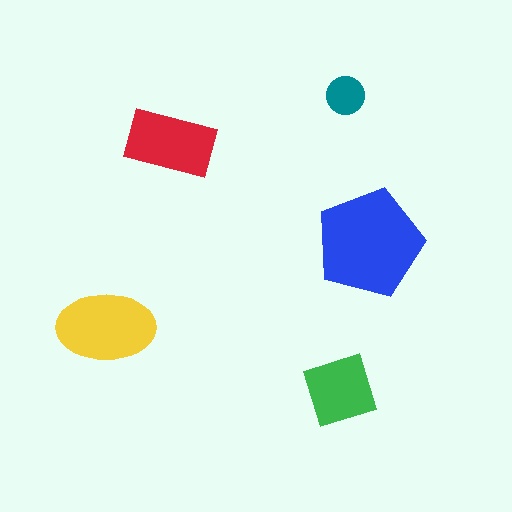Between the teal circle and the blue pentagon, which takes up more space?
The blue pentagon.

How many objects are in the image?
There are 5 objects in the image.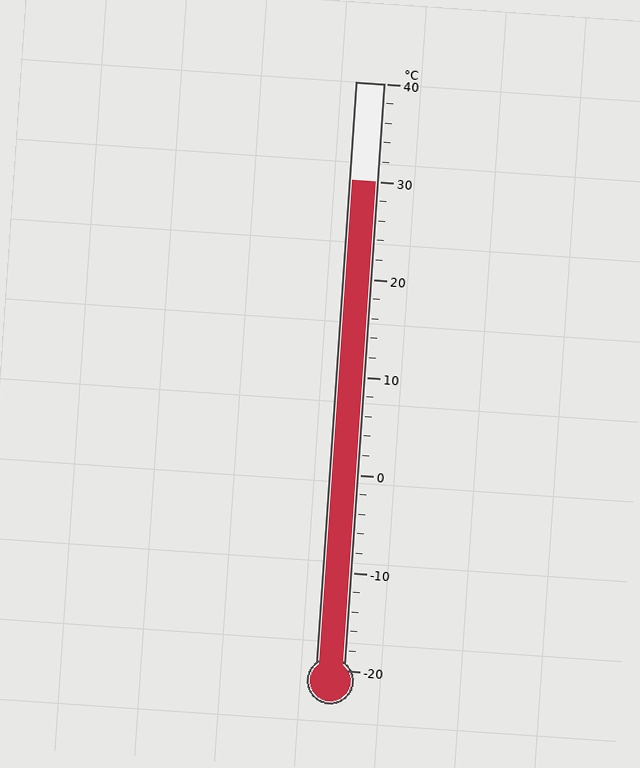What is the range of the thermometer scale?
The thermometer scale ranges from -20°C to 40°C.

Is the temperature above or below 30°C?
The temperature is at 30°C.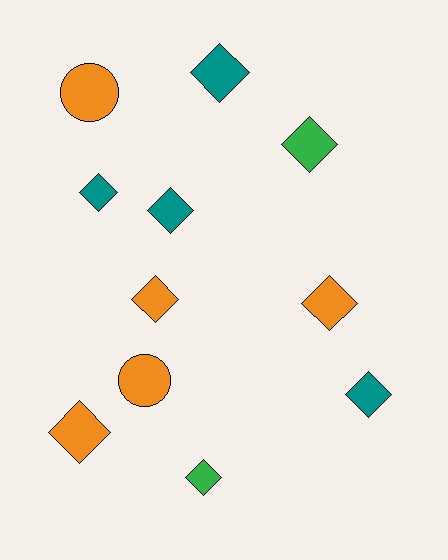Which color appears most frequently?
Orange, with 5 objects.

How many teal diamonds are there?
There are 4 teal diamonds.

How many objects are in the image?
There are 11 objects.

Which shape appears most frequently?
Diamond, with 9 objects.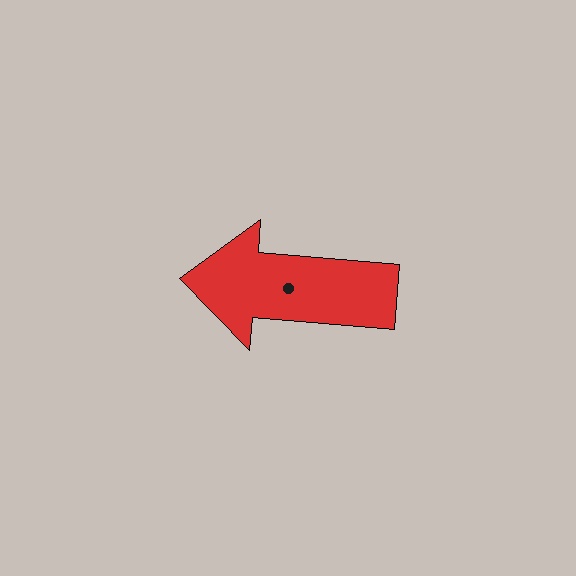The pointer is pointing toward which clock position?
Roughly 9 o'clock.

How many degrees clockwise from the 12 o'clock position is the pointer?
Approximately 275 degrees.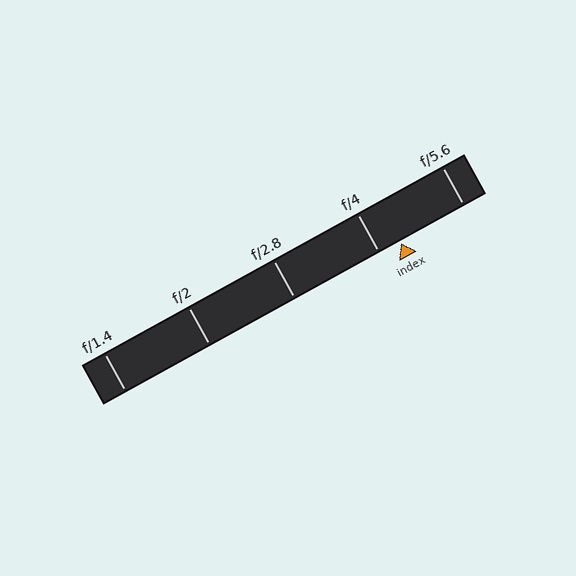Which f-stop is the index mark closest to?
The index mark is closest to f/4.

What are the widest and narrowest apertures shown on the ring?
The widest aperture shown is f/1.4 and the narrowest is f/5.6.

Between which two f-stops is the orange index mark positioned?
The index mark is between f/4 and f/5.6.